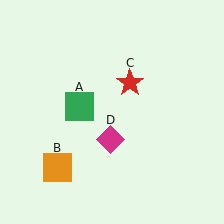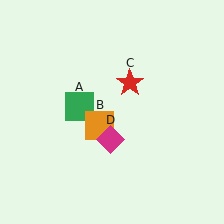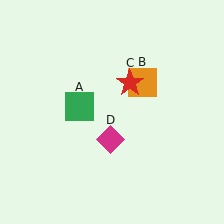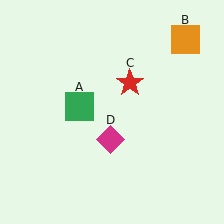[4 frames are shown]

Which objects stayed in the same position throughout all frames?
Green square (object A) and red star (object C) and magenta diamond (object D) remained stationary.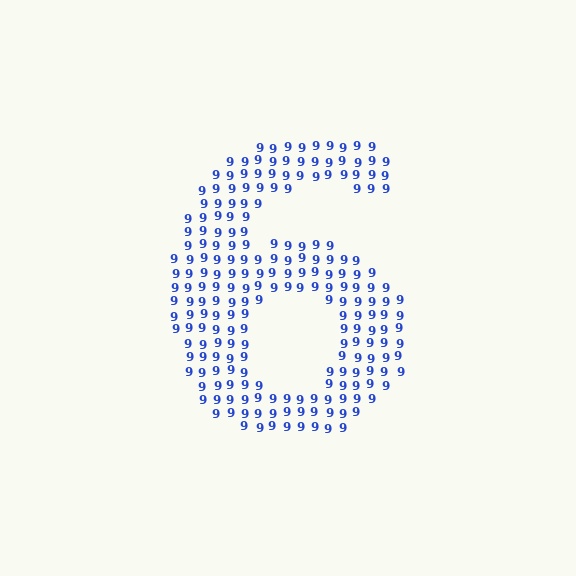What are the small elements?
The small elements are digit 9's.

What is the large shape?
The large shape is the digit 6.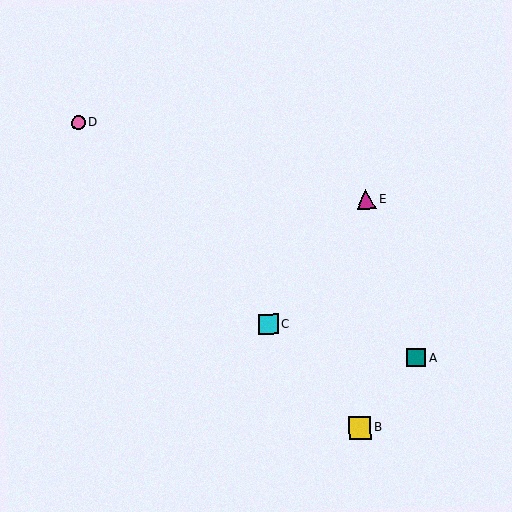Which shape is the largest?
The yellow square (labeled B) is the largest.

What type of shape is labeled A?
Shape A is a teal square.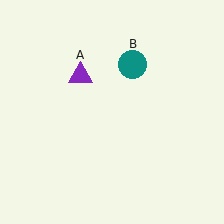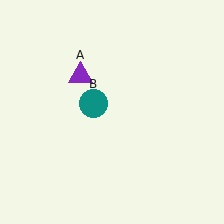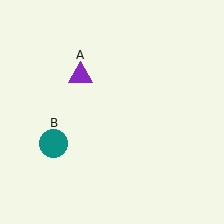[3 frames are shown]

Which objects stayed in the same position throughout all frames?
Purple triangle (object A) remained stationary.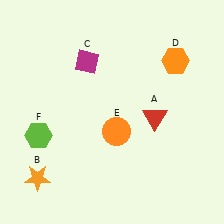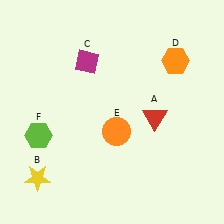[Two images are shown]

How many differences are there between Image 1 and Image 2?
There is 1 difference between the two images.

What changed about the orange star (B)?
In Image 1, B is orange. In Image 2, it changed to yellow.